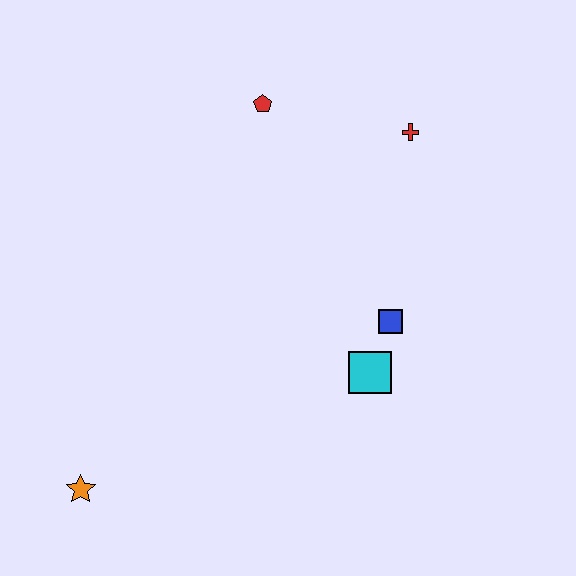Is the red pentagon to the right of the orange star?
Yes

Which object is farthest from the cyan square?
The orange star is farthest from the cyan square.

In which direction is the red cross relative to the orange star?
The red cross is above the orange star.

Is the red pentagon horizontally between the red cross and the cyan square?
No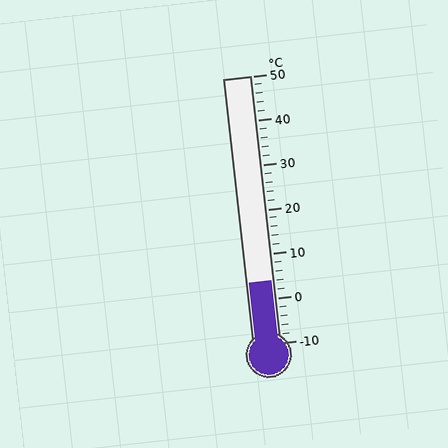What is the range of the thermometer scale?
The thermometer scale ranges from -10°C to 50°C.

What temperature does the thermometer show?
The thermometer shows approximately 4°C.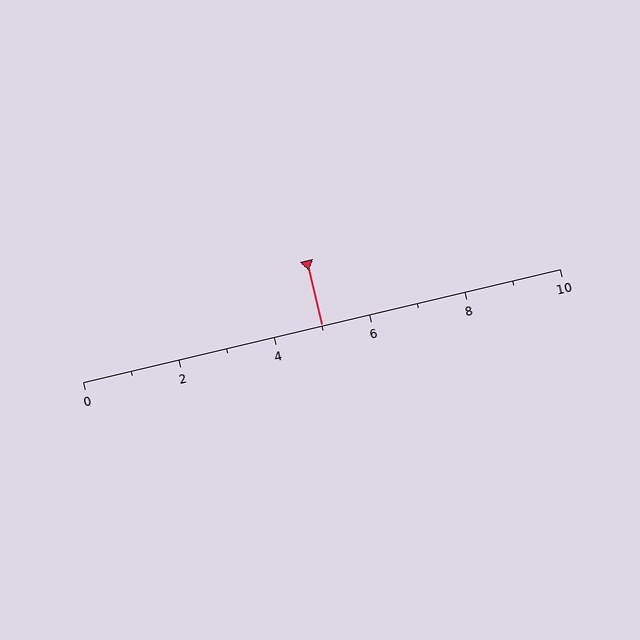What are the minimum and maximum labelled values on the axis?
The axis runs from 0 to 10.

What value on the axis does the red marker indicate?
The marker indicates approximately 5.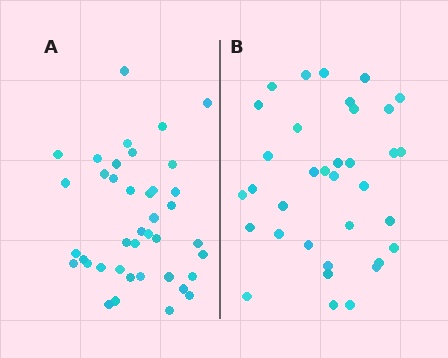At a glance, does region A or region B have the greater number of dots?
Region A (the left region) has more dots.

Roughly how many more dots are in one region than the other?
Region A has about 5 more dots than region B.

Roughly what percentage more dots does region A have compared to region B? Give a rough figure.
About 15% more.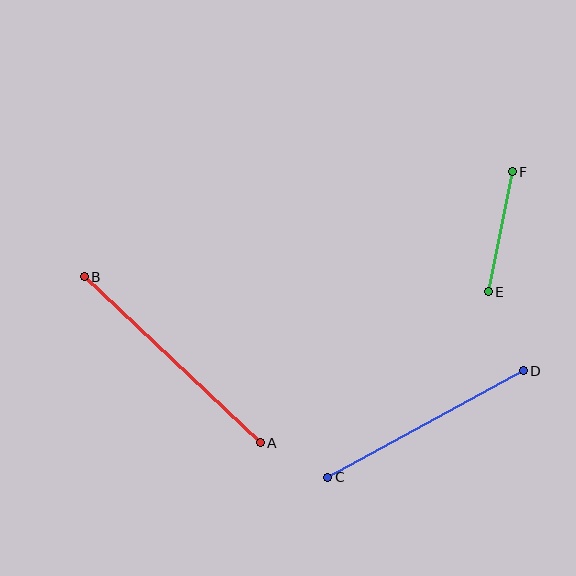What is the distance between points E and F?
The distance is approximately 122 pixels.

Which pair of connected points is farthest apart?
Points A and B are farthest apart.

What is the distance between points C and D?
The distance is approximately 222 pixels.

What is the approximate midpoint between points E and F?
The midpoint is at approximately (500, 232) pixels.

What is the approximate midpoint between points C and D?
The midpoint is at approximately (425, 424) pixels.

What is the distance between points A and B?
The distance is approximately 242 pixels.